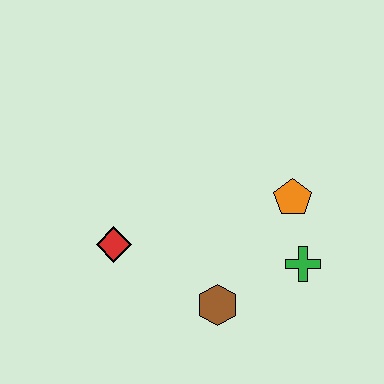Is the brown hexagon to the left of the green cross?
Yes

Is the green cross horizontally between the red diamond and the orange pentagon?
No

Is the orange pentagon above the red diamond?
Yes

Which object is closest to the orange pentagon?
The green cross is closest to the orange pentagon.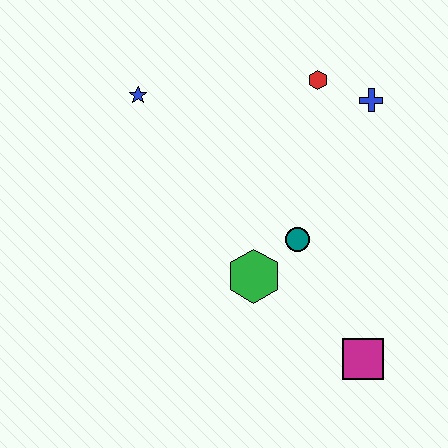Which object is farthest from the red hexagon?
The magenta square is farthest from the red hexagon.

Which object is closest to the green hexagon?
The teal circle is closest to the green hexagon.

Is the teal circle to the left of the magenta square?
Yes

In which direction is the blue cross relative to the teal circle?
The blue cross is above the teal circle.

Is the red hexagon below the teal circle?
No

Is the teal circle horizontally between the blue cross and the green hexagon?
Yes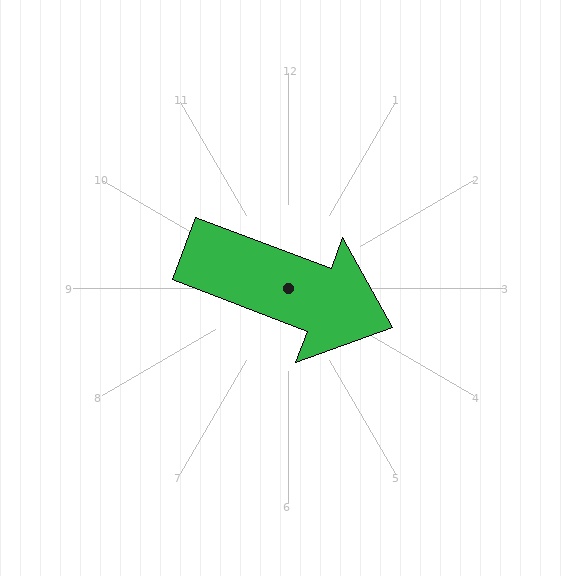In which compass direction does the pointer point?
East.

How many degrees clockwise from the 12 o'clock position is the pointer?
Approximately 111 degrees.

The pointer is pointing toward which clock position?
Roughly 4 o'clock.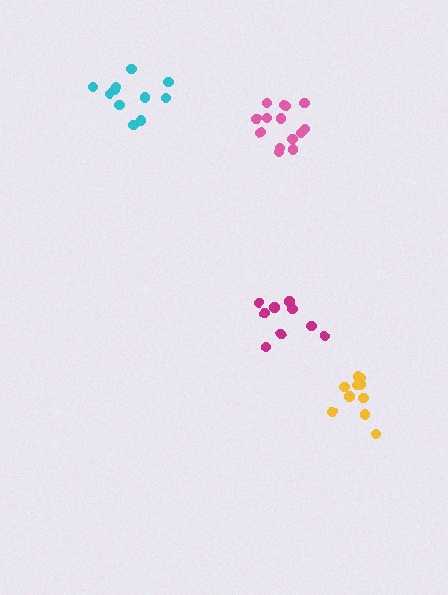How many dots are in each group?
Group 1: 14 dots, Group 2: 10 dots, Group 3: 9 dots, Group 4: 11 dots (44 total).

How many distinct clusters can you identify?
There are 4 distinct clusters.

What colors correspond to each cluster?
The clusters are colored: pink, yellow, magenta, cyan.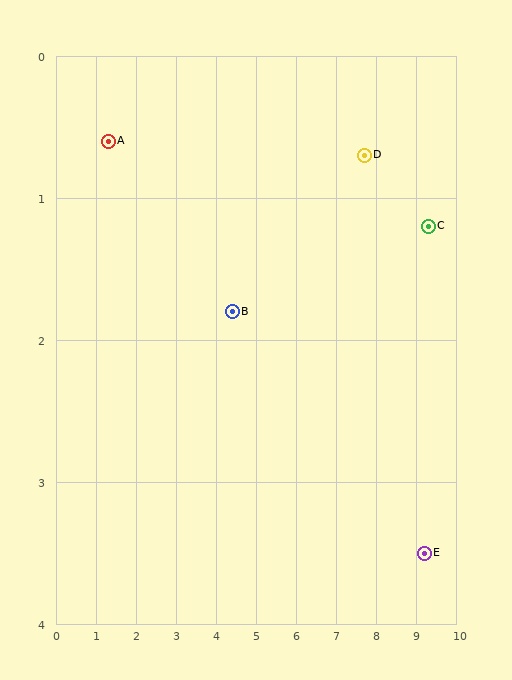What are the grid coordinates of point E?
Point E is at approximately (9.2, 3.5).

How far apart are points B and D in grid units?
Points B and D are about 3.5 grid units apart.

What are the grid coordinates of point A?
Point A is at approximately (1.3, 0.6).